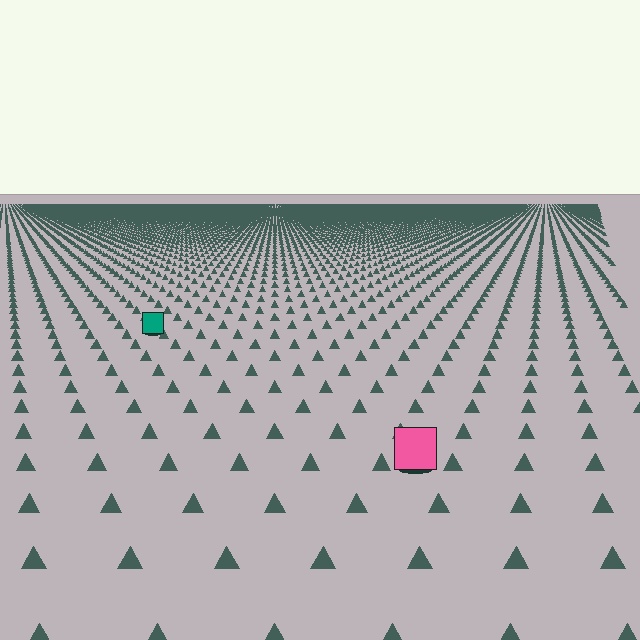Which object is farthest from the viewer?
The teal square is farthest from the viewer. It appears smaller and the ground texture around it is denser.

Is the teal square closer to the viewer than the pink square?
No. The pink square is closer — you can tell from the texture gradient: the ground texture is coarser near it.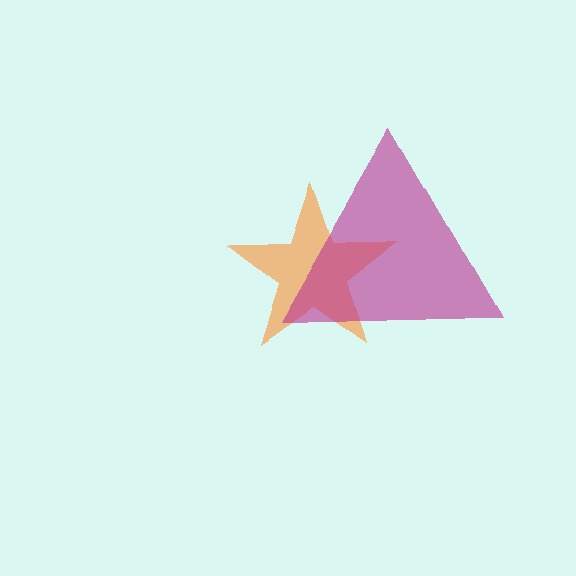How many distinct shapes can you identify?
There are 2 distinct shapes: an orange star, a magenta triangle.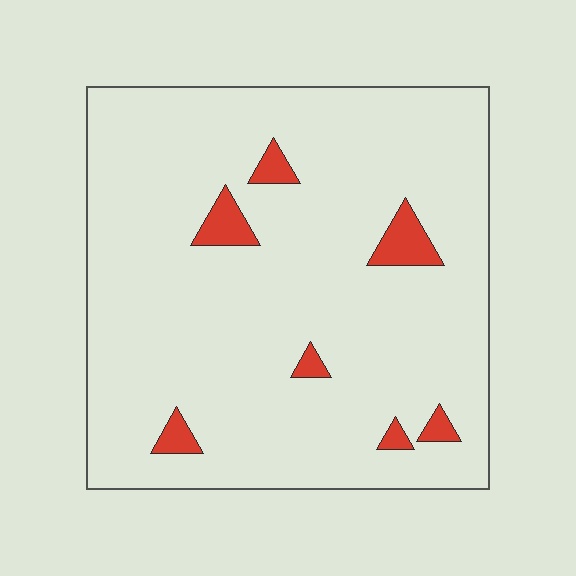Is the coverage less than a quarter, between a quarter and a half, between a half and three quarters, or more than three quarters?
Less than a quarter.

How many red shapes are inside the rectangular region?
7.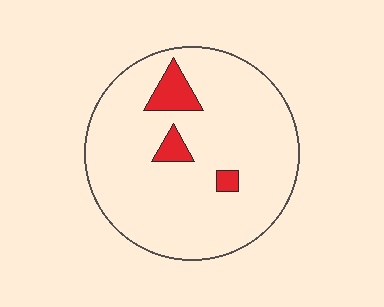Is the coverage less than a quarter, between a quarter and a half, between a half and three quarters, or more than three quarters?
Less than a quarter.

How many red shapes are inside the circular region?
3.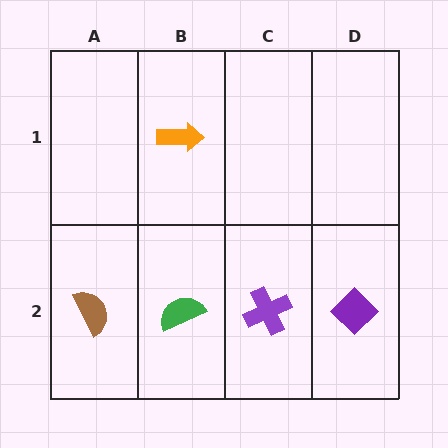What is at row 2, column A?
A brown semicircle.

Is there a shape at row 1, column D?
No, that cell is empty.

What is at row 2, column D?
A purple diamond.